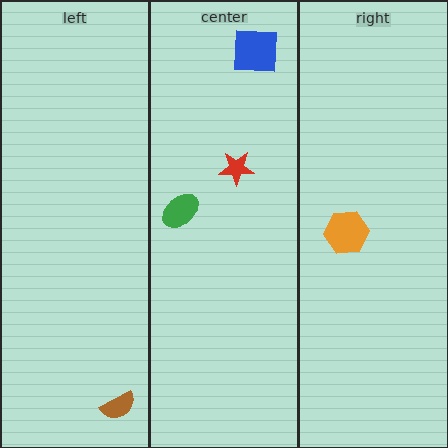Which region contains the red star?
The center region.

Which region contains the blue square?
The center region.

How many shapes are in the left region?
1.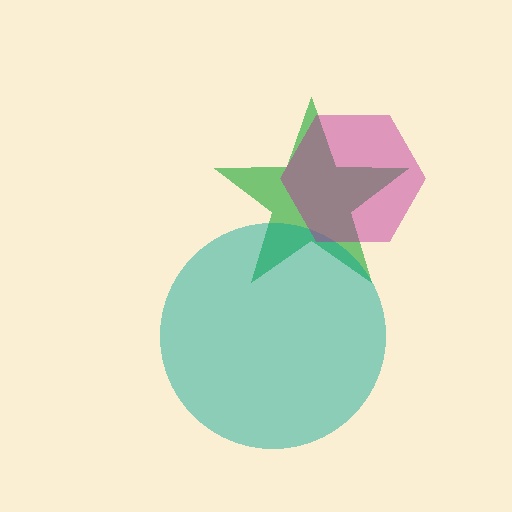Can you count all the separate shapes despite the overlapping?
Yes, there are 3 separate shapes.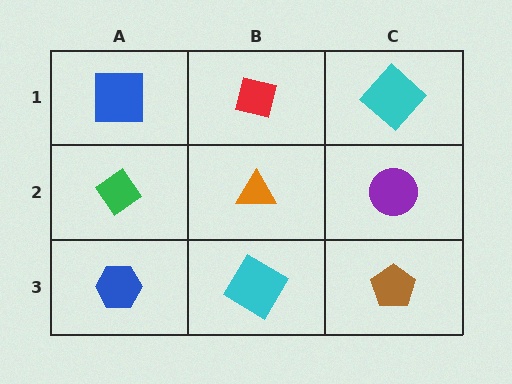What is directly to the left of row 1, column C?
A red square.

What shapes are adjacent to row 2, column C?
A cyan diamond (row 1, column C), a brown pentagon (row 3, column C), an orange triangle (row 2, column B).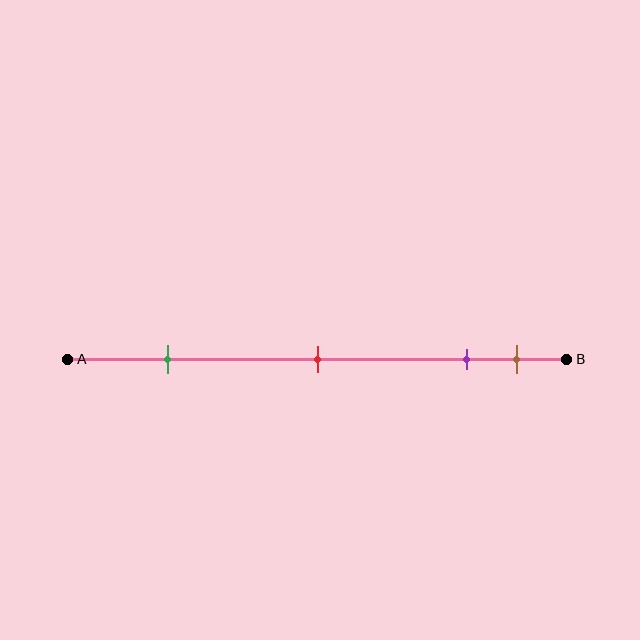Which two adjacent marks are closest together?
The purple and brown marks are the closest adjacent pair.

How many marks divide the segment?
There are 4 marks dividing the segment.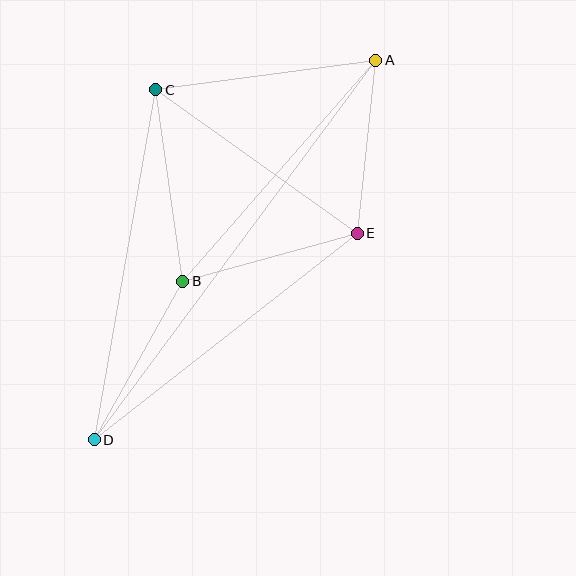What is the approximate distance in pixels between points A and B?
The distance between A and B is approximately 293 pixels.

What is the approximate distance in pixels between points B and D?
The distance between B and D is approximately 182 pixels.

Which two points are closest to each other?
Points A and E are closest to each other.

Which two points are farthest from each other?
Points A and D are farthest from each other.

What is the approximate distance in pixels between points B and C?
The distance between B and C is approximately 193 pixels.